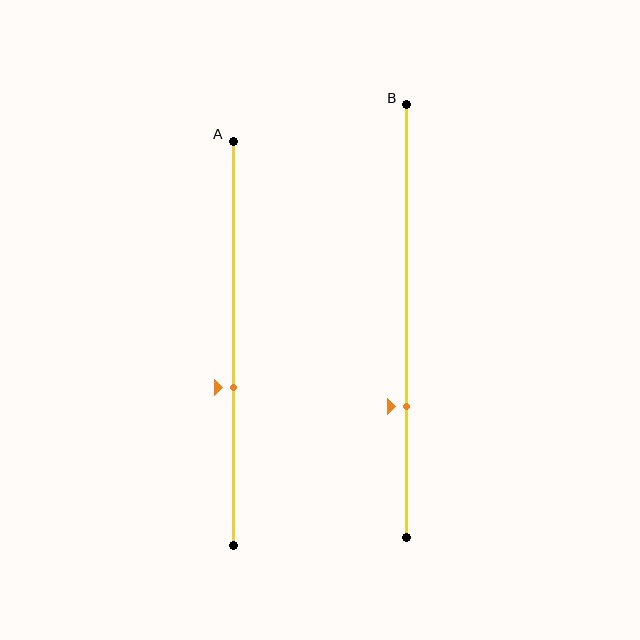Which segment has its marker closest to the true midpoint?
Segment A has its marker closest to the true midpoint.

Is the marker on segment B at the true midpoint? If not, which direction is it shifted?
No, the marker on segment B is shifted downward by about 20% of the segment length.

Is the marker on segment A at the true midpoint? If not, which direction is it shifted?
No, the marker on segment A is shifted downward by about 11% of the segment length.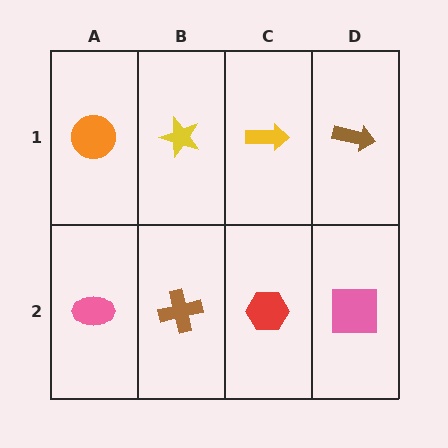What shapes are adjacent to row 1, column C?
A red hexagon (row 2, column C), a yellow star (row 1, column B), a brown arrow (row 1, column D).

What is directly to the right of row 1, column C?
A brown arrow.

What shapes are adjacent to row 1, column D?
A pink square (row 2, column D), a yellow arrow (row 1, column C).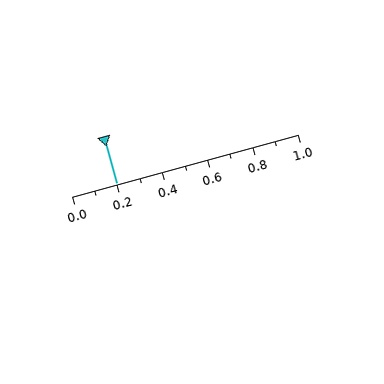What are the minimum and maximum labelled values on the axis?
The axis runs from 0.0 to 1.0.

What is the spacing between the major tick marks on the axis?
The major ticks are spaced 0.2 apart.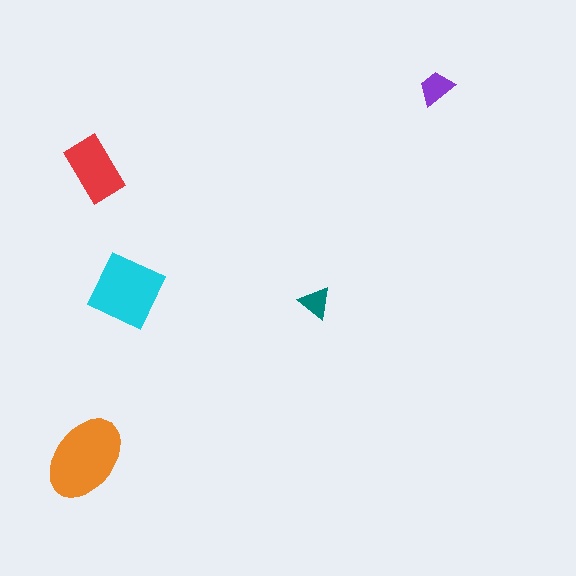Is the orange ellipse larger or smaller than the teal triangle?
Larger.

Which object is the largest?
The orange ellipse.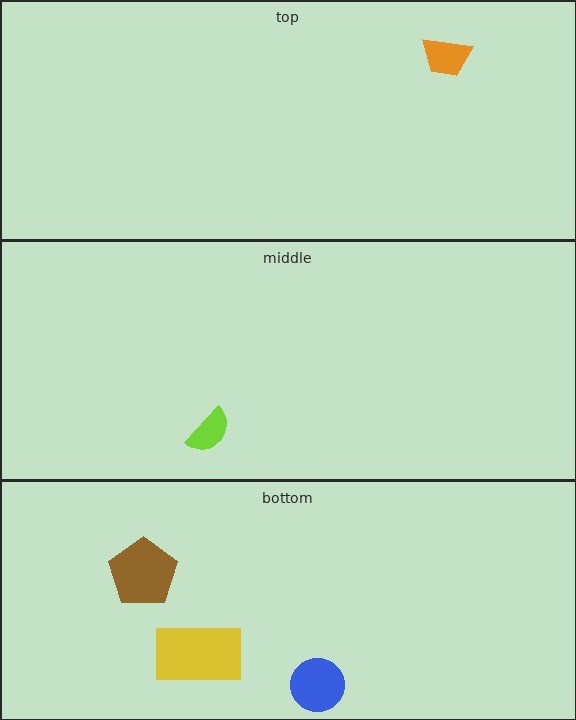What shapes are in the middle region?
The lime semicircle.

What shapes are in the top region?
The orange trapezoid.